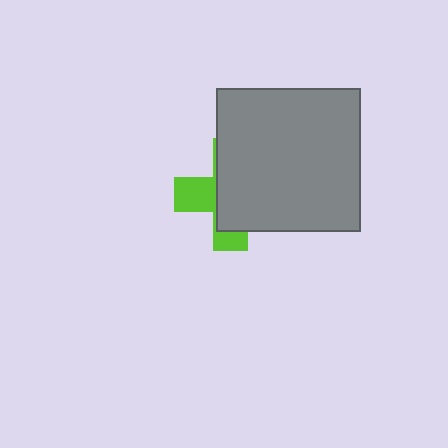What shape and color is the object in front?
The object in front is a gray square.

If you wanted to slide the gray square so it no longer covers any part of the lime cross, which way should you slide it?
Slide it right — that is the most direct way to separate the two shapes.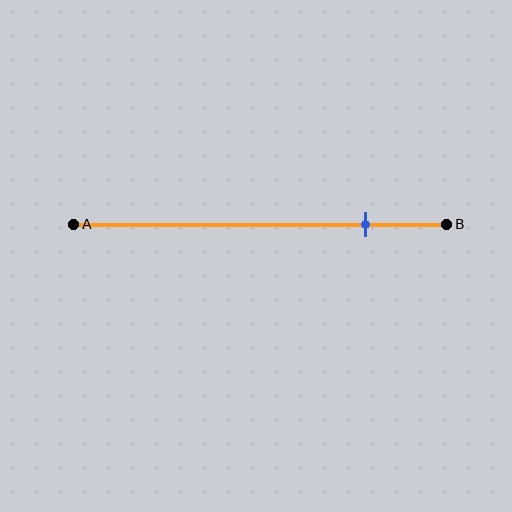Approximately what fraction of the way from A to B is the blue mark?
The blue mark is approximately 80% of the way from A to B.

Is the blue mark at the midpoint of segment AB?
No, the mark is at about 80% from A, not at the 50% midpoint.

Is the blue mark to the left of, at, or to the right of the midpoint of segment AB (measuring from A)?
The blue mark is to the right of the midpoint of segment AB.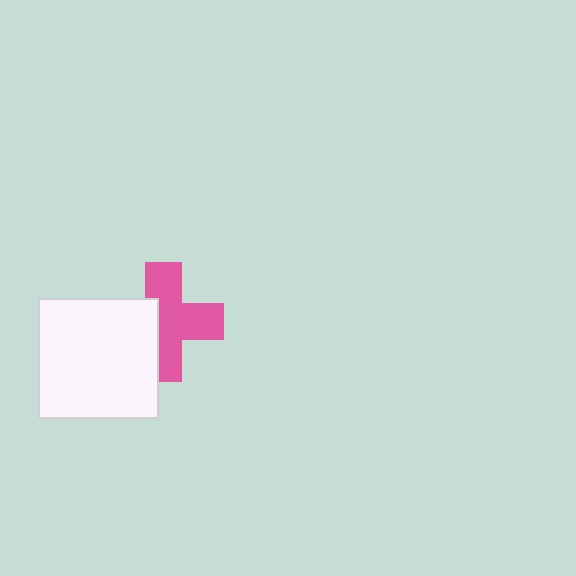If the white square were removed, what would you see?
You would see the complete pink cross.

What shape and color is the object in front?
The object in front is a white square.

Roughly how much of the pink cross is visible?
About half of it is visible (roughly 63%).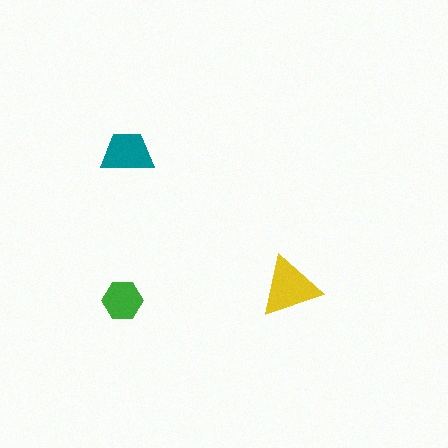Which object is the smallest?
The green hexagon.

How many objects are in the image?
There are 3 objects in the image.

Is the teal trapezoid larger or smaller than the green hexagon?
Larger.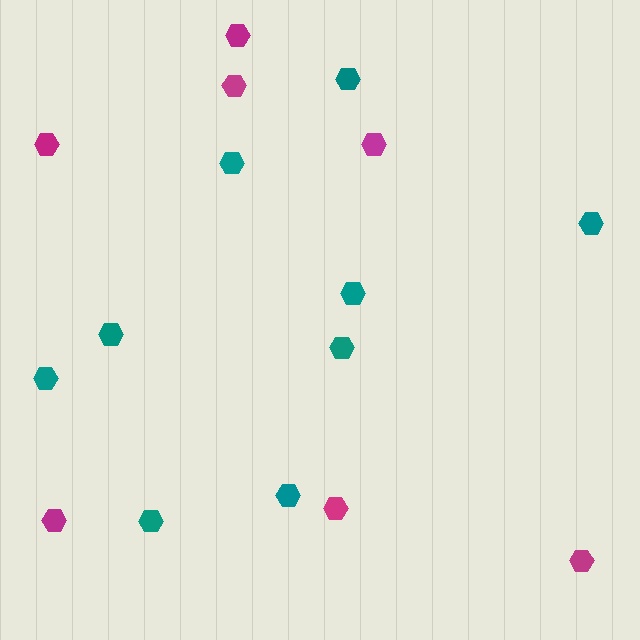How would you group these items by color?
There are 2 groups: one group of teal hexagons (9) and one group of magenta hexagons (7).